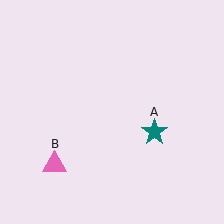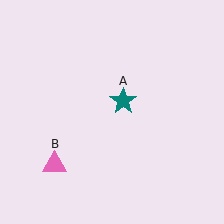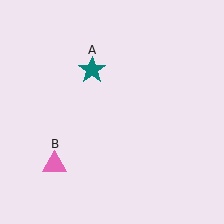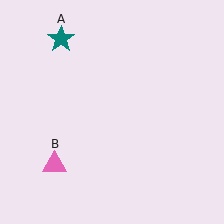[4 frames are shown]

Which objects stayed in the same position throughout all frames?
Pink triangle (object B) remained stationary.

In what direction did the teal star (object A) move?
The teal star (object A) moved up and to the left.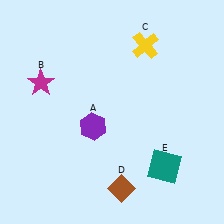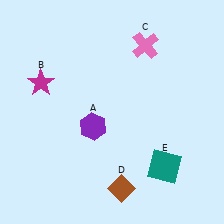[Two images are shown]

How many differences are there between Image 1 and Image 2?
There is 1 difference between the two images.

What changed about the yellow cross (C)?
In Image 1, C is yellow. In Image 2, it changed to pink.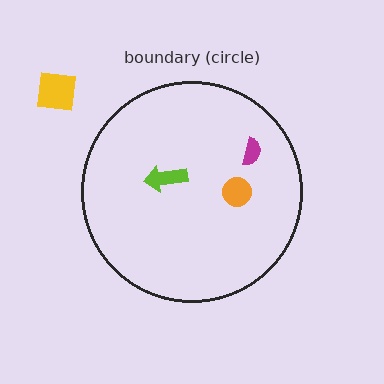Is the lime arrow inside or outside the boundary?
Inside.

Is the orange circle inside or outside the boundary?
Inside.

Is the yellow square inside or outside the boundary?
Outside.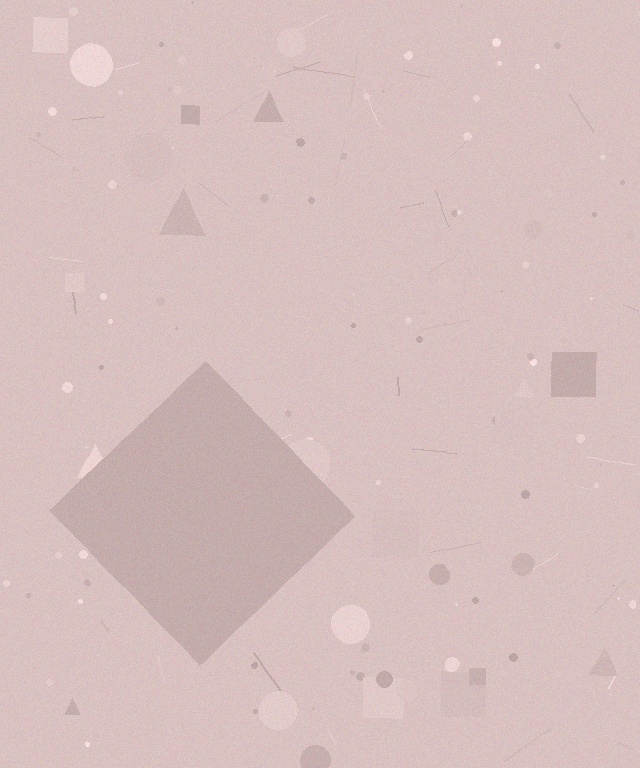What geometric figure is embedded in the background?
A diamond is embedded in the background.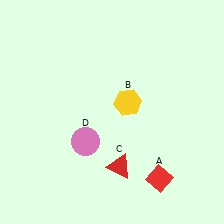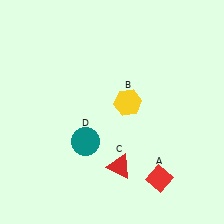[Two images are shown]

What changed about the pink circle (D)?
In Image 1, D is pink. In Image 2, it changed to teal.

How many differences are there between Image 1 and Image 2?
There is 1 difference between the two images.